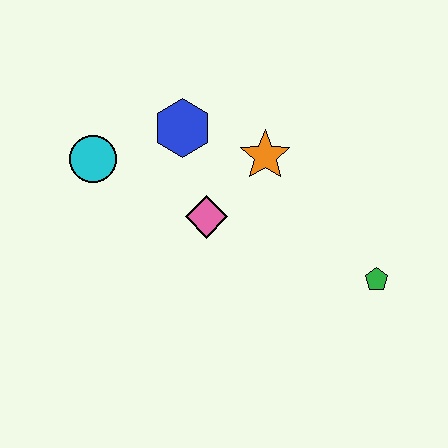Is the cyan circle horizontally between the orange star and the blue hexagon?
No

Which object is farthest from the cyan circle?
The green pentagon is farthest from the cyan circle.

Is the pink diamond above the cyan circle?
No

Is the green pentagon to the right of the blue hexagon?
Yes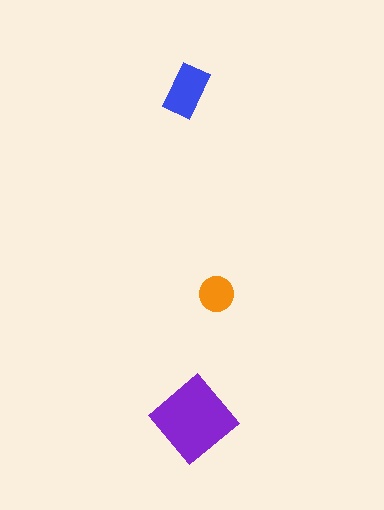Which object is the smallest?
The orange circle.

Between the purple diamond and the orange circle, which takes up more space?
The purple diamond.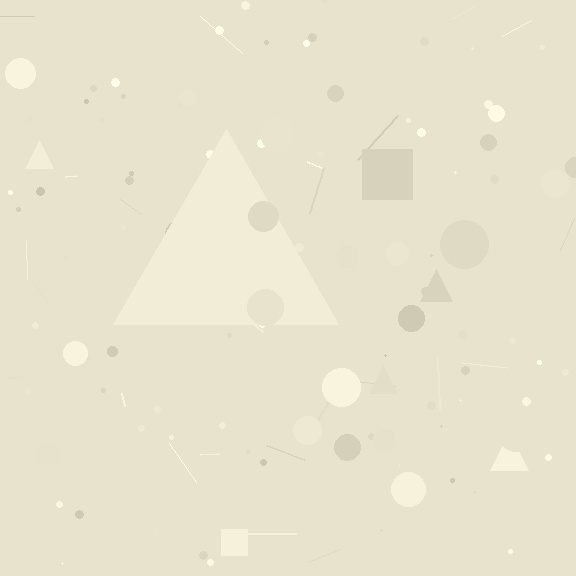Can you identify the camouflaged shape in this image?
The camouflaged shape is a triangle.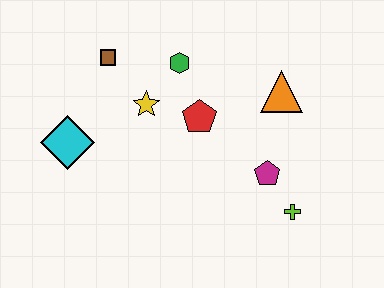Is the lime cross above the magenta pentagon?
No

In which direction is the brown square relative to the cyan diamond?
The brown square is above the cyan diamond.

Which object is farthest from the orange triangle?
The cyan diamond is farthest from the orange triangle.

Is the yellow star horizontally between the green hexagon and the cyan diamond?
Yes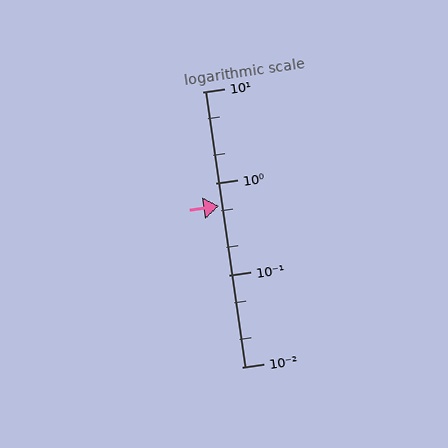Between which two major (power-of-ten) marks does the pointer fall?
The pointer is between 0.1 and 1.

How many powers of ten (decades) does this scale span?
The scale spans 3 decades, from 0.01 to 10.